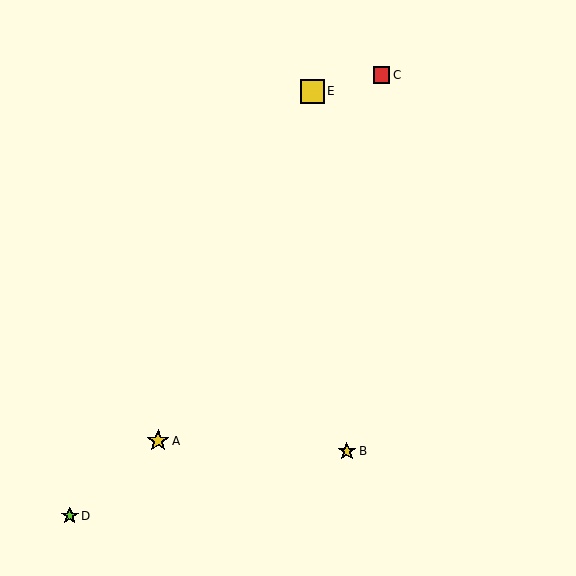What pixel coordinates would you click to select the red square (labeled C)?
Click at (382, 75) to select the red square C.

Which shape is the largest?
The yellow square (labeled E) is the largest.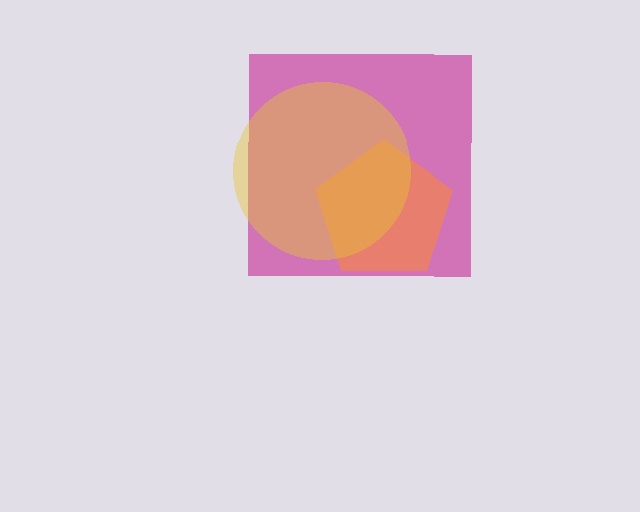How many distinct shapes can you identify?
There are 3 distinct shapes: a magenta square, an orange pentagon, a yellow circle.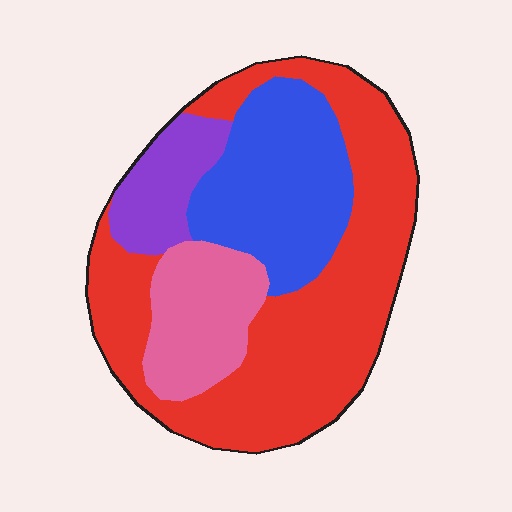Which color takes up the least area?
Purple, at roughly 10%.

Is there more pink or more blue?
Blue.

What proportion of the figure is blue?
Blue covers 24% of the figure.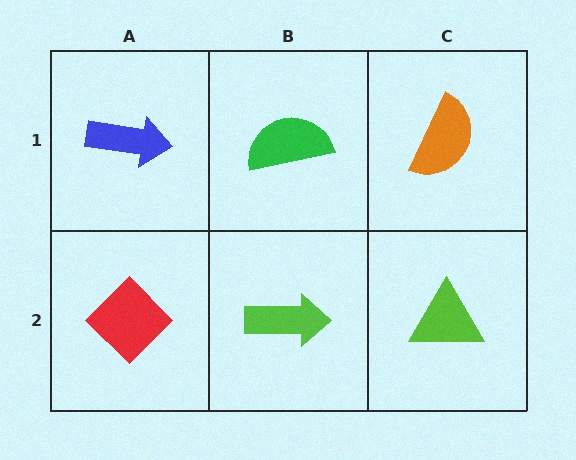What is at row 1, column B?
A green semicircle.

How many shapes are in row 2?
3 shapes.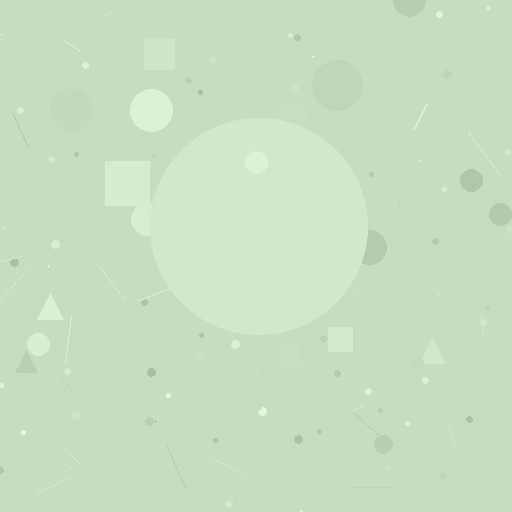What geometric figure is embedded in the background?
A circle is embedded in the background.